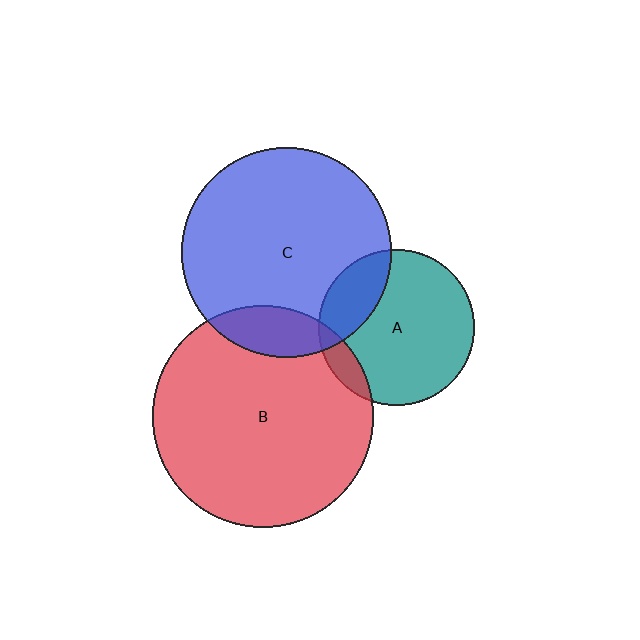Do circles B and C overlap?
Yes.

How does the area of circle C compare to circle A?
Approximately 1.8 times.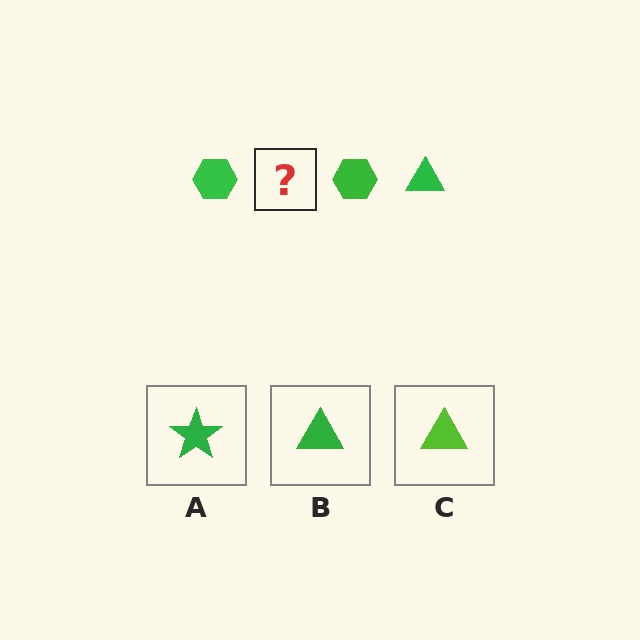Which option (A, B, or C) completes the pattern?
B.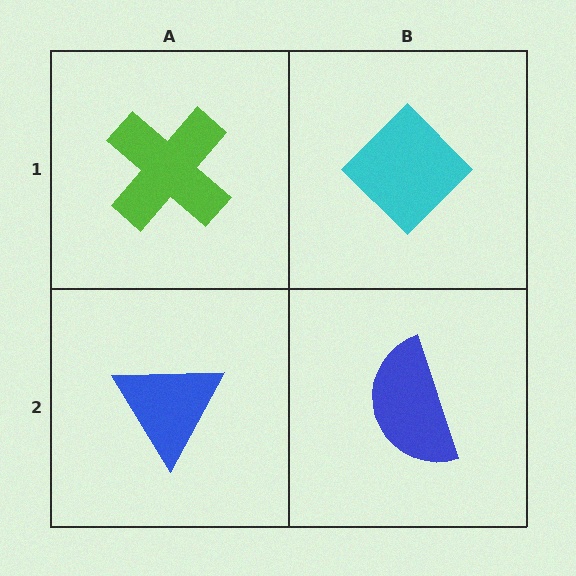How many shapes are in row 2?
2 shapes.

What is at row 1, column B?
A cyan diamond.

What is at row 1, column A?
A lime cross.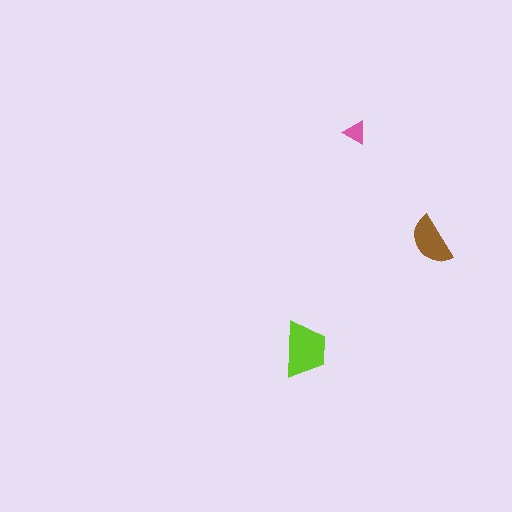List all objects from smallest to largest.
The pink triangle, the brown semicircle, the lime trapezoid.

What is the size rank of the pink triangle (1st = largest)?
3rd.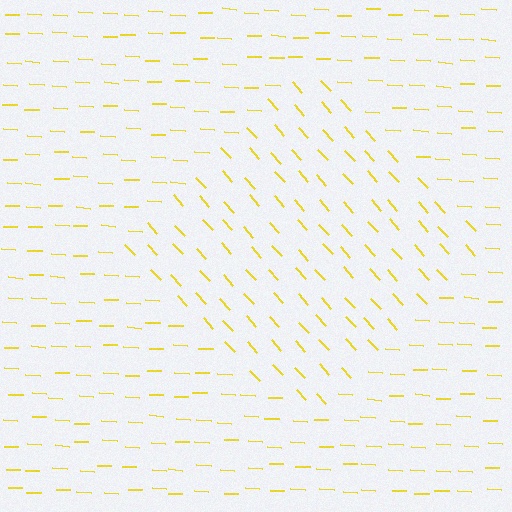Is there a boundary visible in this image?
Yes, there is a texture boundary formed by a change in line orientation.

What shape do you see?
I see a diamond.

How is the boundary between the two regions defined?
The boundary is defined purely by a change in line orientation (approximately 45 degrees difference). All lines are the same color and thickness.